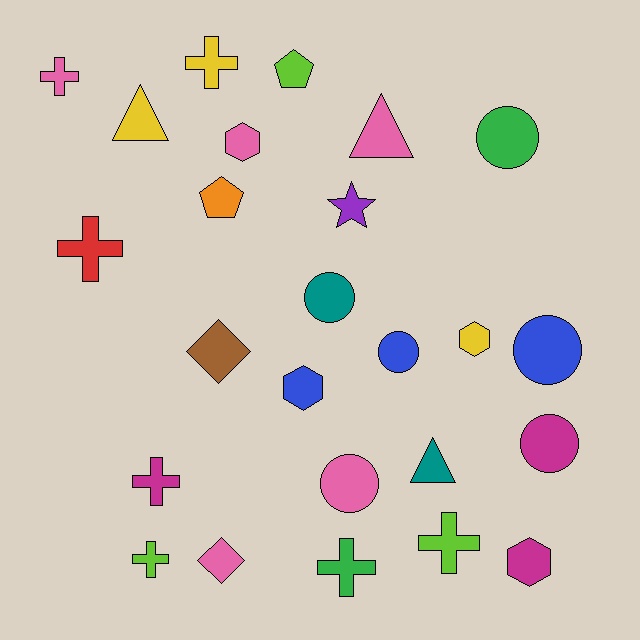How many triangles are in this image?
There are 3 triangles.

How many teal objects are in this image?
There are 2 teal objects.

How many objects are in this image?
There are 25 objects.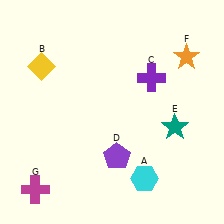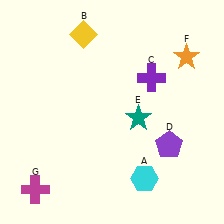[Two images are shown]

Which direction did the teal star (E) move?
The teal star (E) moved left.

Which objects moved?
The objects that moved are: the yellow diamond (B), the purple pentagon (D), the teal star (E).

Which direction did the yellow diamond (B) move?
The yellow diamond (B) moved right.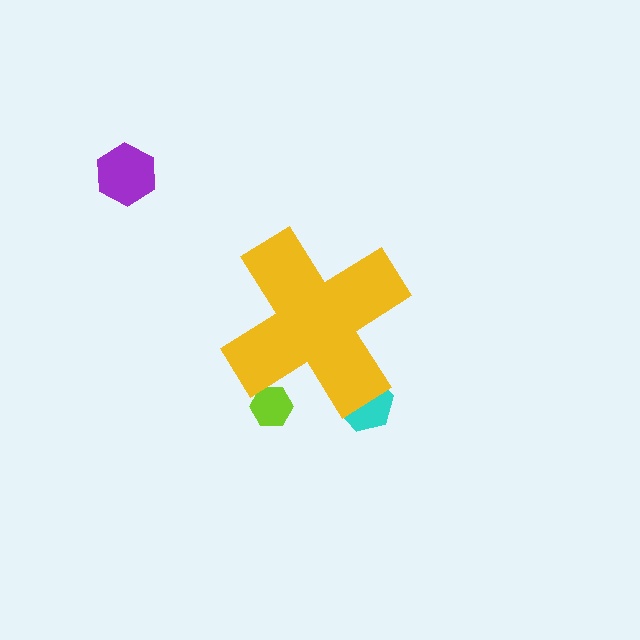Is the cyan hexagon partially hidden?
Yes, the cyan hexagon is partially hidden behind the yellow cross.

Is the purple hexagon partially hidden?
No, the purple hexagon is fully visible.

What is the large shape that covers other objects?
A yellow cross.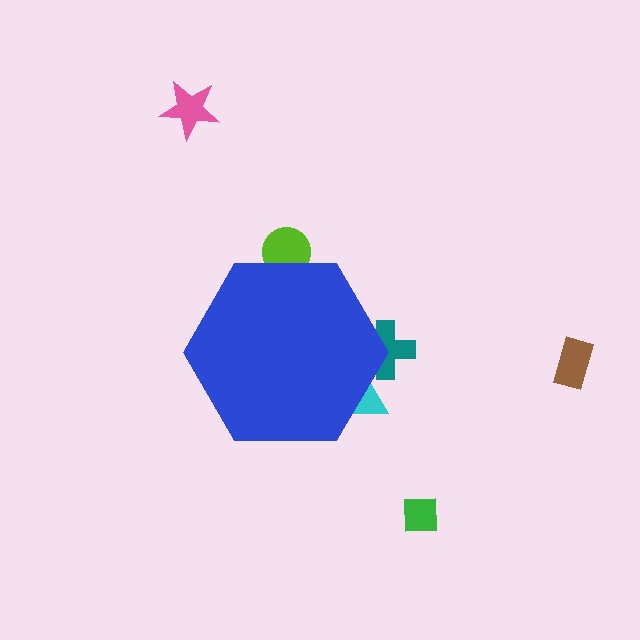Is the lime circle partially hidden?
Yes, the lime circle is partially hidden behind the blue hexagon.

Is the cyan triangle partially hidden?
Yes, the cyan triangle is partially hidden behind the blue hexagon.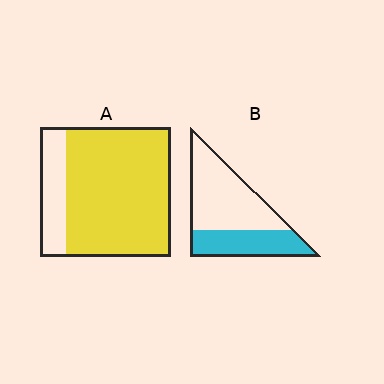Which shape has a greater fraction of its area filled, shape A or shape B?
Shape A.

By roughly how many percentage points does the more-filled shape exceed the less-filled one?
By roughly 45 percentage points (A over B).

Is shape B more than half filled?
No.